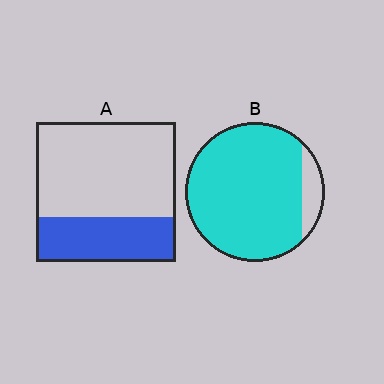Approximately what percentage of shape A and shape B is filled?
A is approximately 30% and B is approximately 90%.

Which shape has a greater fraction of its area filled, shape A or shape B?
Shape B.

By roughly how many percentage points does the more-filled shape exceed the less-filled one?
By roughly 55 percentage points (B over A).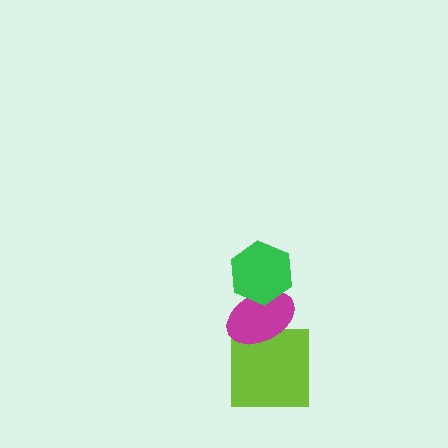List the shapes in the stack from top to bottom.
From top to bottom: the green hexagon, the magenta ellipse, the lime square.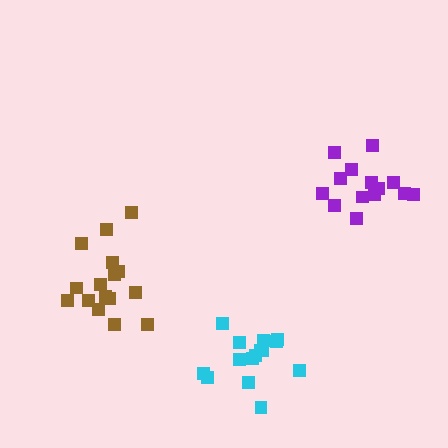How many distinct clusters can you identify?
There are 3 distinct clusters.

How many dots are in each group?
Group 1: 16 dots, Group 2: 14 dots, Group 3: 15 dots (45 total).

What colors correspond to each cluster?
The clusters are colored: brown, purple, cyan.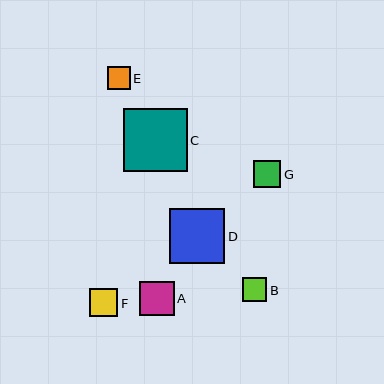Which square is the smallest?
Square E is the smallest with a size of approximately 23 pixels.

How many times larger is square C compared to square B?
Square C is approximately 2.6 times the size of square B.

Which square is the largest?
Square C is the largest with a size of approximately 64 pixels.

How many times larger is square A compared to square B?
Square A is approximately 1.4 times the size of square B.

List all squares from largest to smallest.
From largest to smallest: C, D, A, F, G, B, E.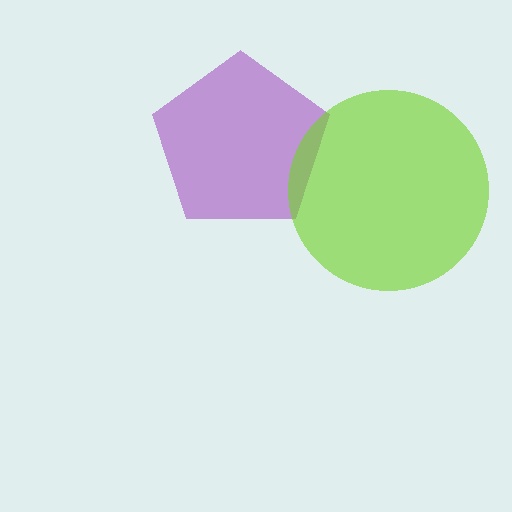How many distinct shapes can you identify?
There are 2 distinct shapes: a purple pentagon, a lime circle.